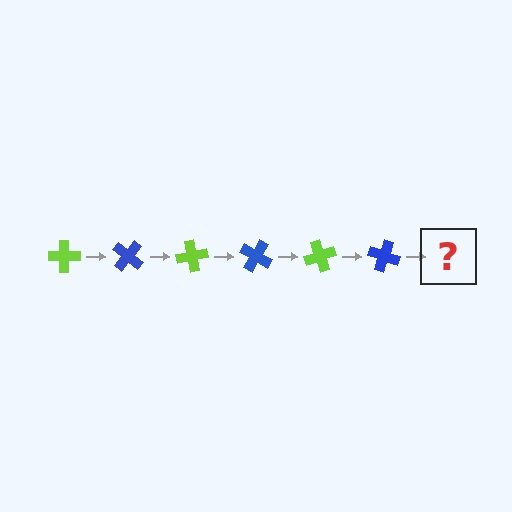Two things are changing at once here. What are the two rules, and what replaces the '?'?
The two rules are that it rotates 40 degrees each step and the color cycles through lime and blue. The '?' should be a lime cross, rotated 240 degrees from the start.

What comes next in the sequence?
The next element should be a lime cross, rotated 240 degrees from the start.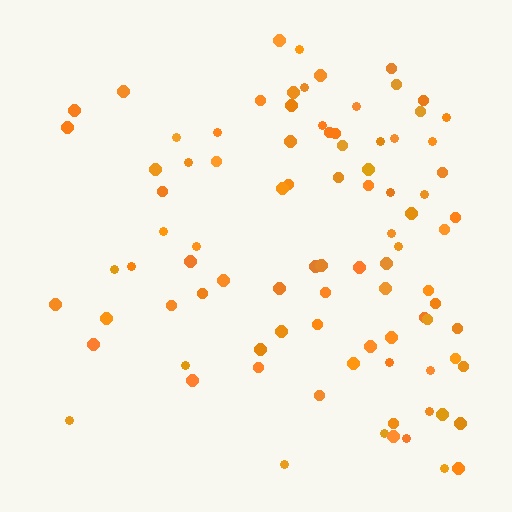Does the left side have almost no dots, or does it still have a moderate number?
Still a moderate number, just noticeably fewer than the right.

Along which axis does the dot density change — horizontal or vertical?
Horizontal.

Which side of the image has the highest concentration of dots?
The right.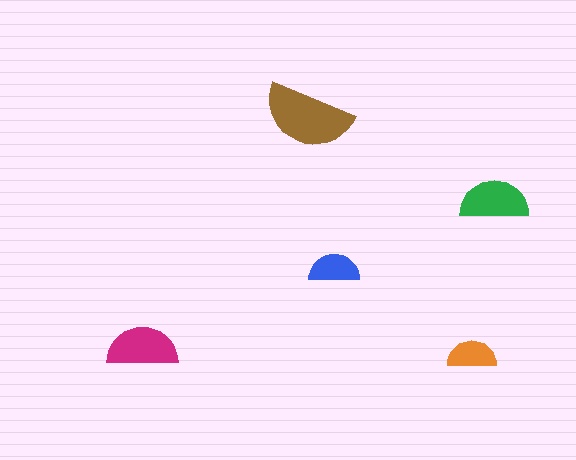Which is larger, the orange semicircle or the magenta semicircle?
The magenta one.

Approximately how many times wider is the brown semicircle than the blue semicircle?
About 2 times wider.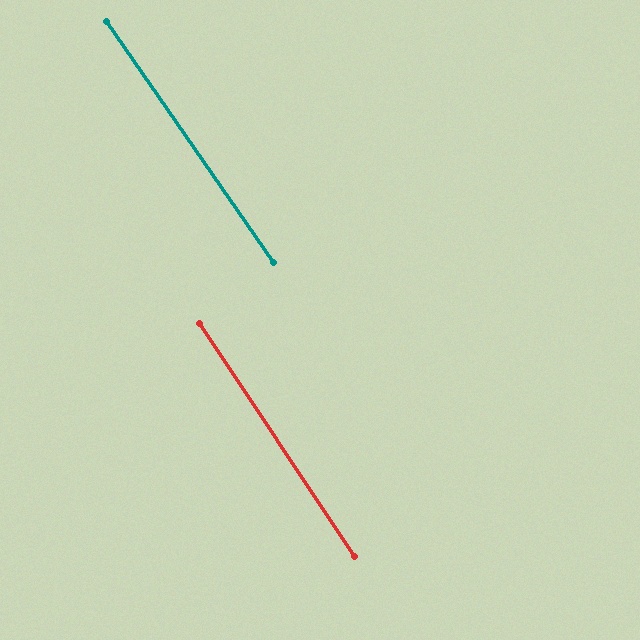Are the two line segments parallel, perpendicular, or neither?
Parallel — their directions differ by only 1.0°.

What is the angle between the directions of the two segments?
Approximately 1 degree.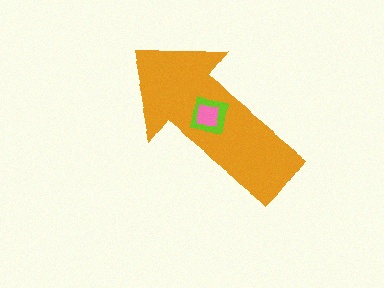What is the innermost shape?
The pink square.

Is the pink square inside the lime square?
Yes.